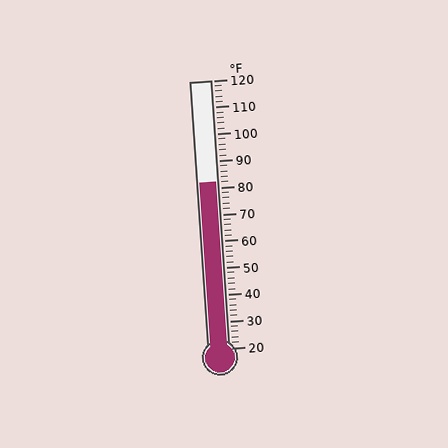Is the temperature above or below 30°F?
The temperature is above 30°F.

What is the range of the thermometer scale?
The thermometer scale ranges from 20°F to 120°F.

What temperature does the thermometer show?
The thermometer shows approximately 82°F.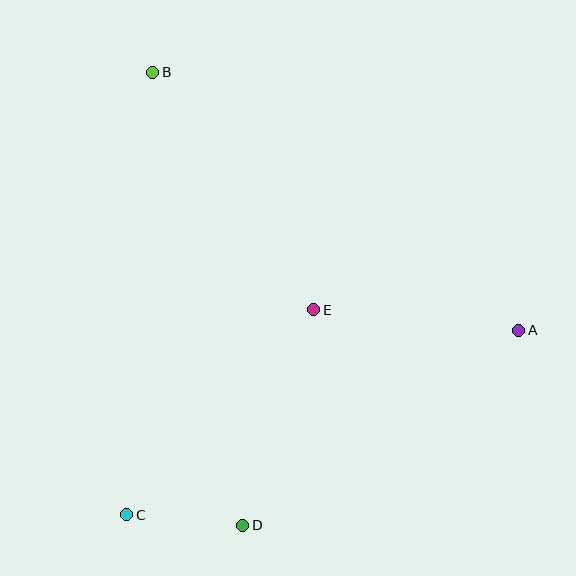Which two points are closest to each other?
Points C and D are closest to each other.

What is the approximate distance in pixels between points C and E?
The distance between C and E is approximately 278 pixels.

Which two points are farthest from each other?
Points B and D are farthest from each other.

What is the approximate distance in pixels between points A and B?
The distance between A and B is approximately 448 pixels.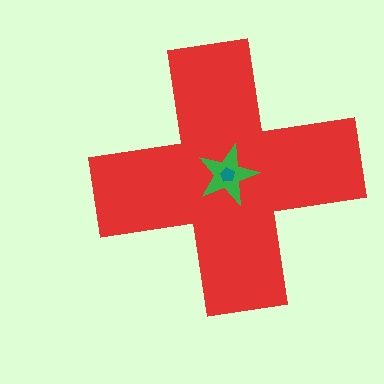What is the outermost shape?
The red cross.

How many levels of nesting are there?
3.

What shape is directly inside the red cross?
The green star.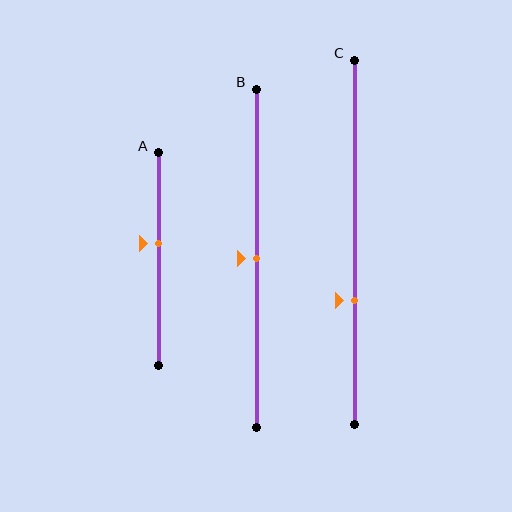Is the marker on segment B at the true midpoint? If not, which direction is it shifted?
Yes, the marker on segment B is at the true midpoint.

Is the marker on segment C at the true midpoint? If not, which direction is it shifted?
No, the marker on segment C is shifted downward by about 16% of the segment length.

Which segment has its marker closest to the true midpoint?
Segment B has its marker closest to the true midpoint.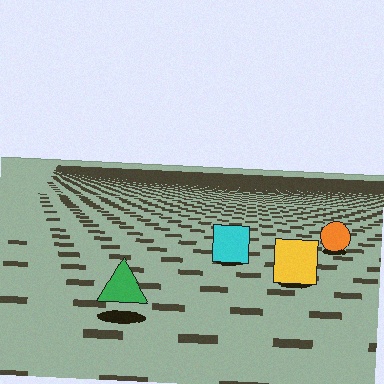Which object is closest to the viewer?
The green triangle is closest. The texture marks near it are larger and more spread out.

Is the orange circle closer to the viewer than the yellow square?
No. The yellow square is closer — you can tell from the texture gradient: the ground texture is coarser near it.